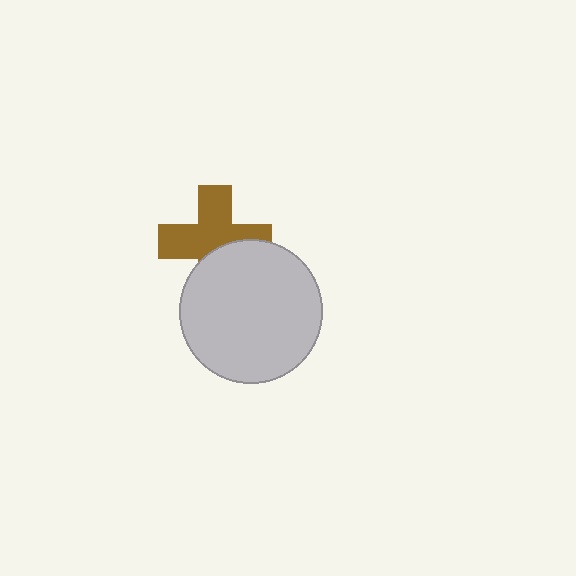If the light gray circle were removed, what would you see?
You would see the complete brown cross.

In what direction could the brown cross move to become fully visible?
The brown cross could move up. That would shift it out from behind the light gray circle entirely.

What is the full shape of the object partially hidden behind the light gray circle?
The partially hidden object is a brown cross.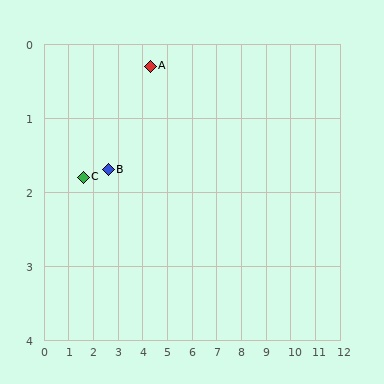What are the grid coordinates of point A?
Point A is at approximately (4.3, 0.3).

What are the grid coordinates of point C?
Point C is at approximately (1.6, 1.8).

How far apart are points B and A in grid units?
Points B and A are about 2.2 grid units apart.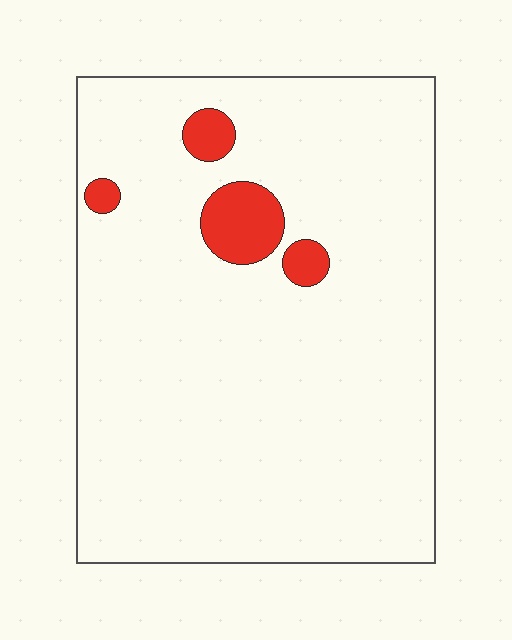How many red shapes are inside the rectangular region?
4.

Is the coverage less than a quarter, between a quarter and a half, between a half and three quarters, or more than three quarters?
Less than a quarter.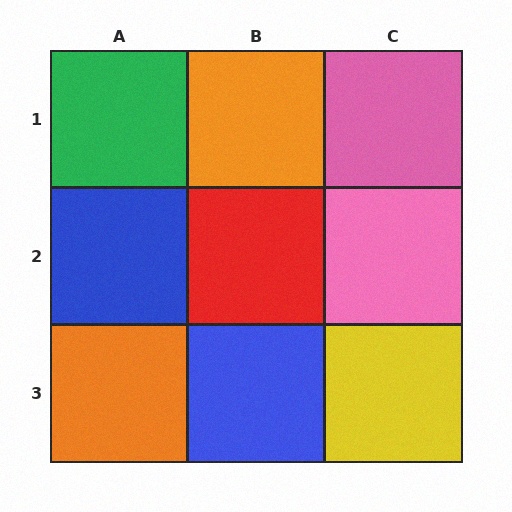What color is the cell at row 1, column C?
Pink.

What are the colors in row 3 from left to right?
Orange, blue, yellow.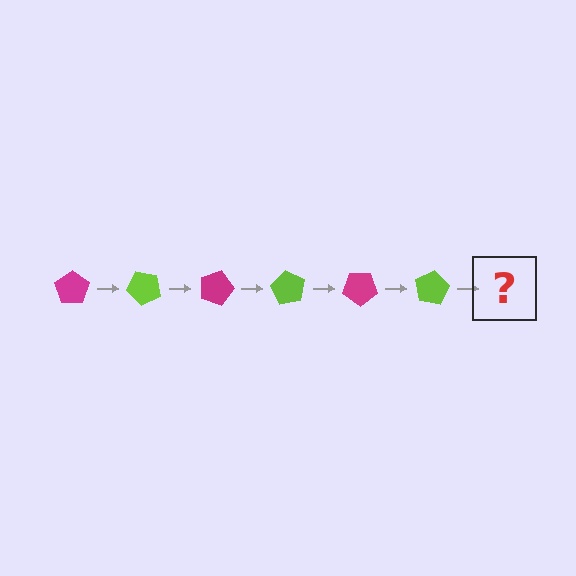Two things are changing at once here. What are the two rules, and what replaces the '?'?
The two rules are that it rotates 45 degrees each step and the color cycles through magenta and lime. The '?' should be a magenta pentagon, rotated 270 degrees from the start.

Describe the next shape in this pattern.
It should be a magenta pentagon, rotated 270 degrees from the start.